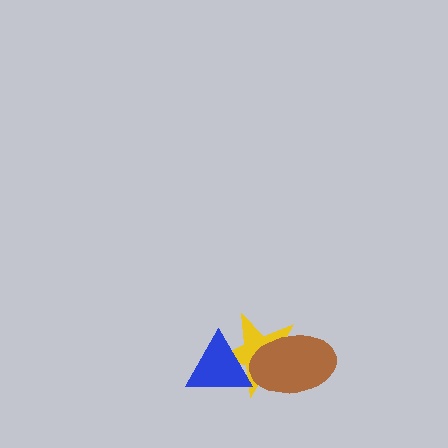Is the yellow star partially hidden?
Yes, it is partially covered by another shape.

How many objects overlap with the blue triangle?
2 objects overlap with the blue triangle.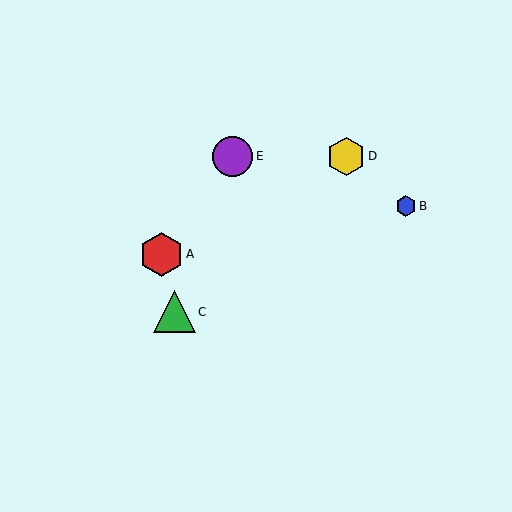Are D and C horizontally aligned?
No, D is at y≈156 and C is at y≈312.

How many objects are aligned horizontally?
2 objects (D, E) are aligned horizontally.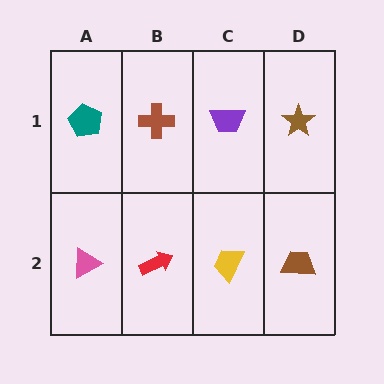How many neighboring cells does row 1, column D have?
2.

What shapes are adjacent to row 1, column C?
A yellow trapezoid (row 2, column C), a brown cross (row 1, column B), a brown star (row 1, column D).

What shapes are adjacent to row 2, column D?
A brown star (row 1, column D), a yellow trapezoid (row 2, column C).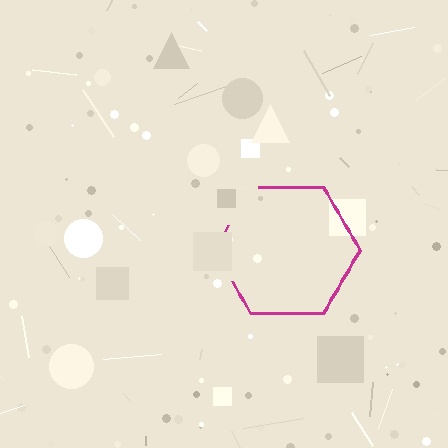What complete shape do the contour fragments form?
The contour fragments form a hexagon.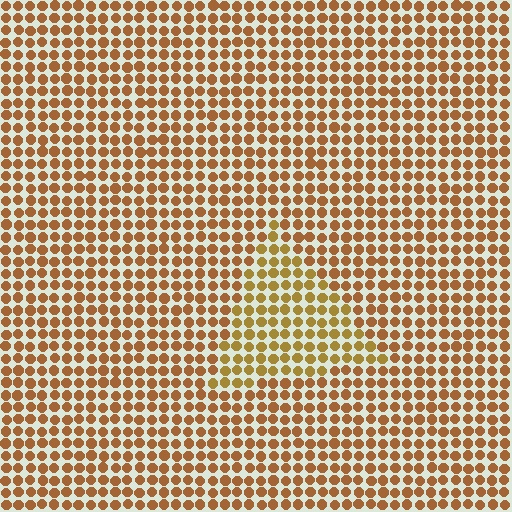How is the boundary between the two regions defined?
The boundary is defined purely by a slight shift in hue (about 20 degrees). Spacing, size, and orientation are identical on both sides.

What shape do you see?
I see a triangle.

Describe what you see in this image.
The image is filled with small brown elements in a uniform arrangement. A triangle-shaped region is visible where the elements are tinted to a slightly different hue, forming a subtle color boundary.